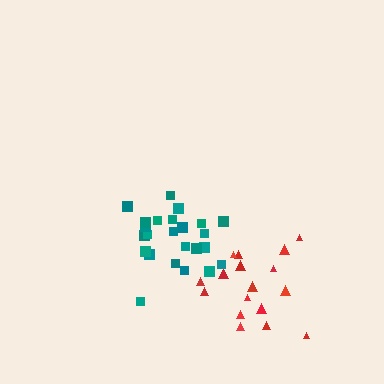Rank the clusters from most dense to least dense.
teal, red.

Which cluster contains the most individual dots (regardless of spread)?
Teal (25).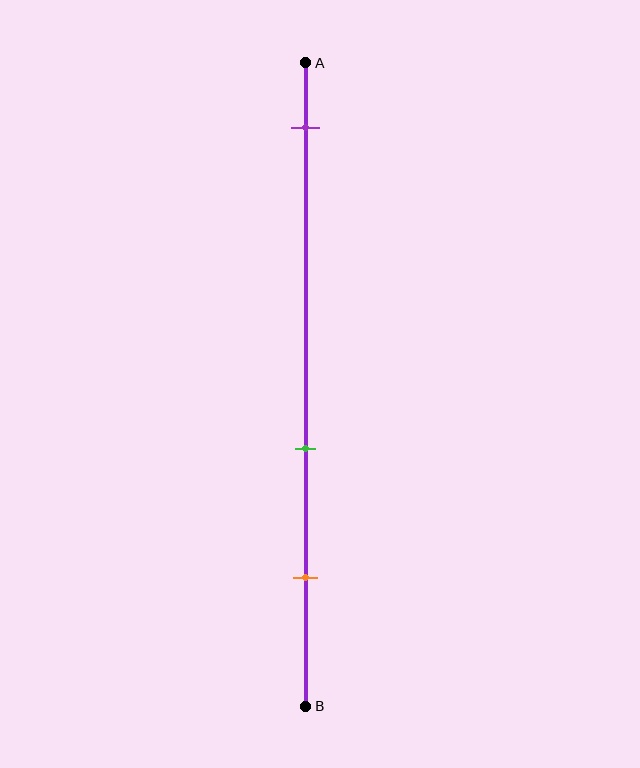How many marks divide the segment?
There are 3 marks dividing the segment.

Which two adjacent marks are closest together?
The green and orange marks are the closest adjacent pair.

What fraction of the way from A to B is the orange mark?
The orange mark is approximately 80% (0.8) of the way from A to B.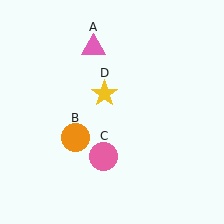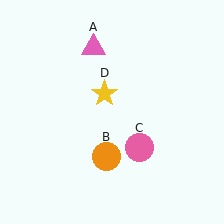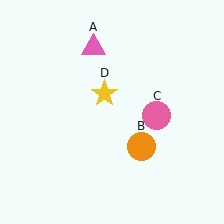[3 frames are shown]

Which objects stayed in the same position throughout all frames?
Pink triangle (object A) and yellow star (object D) remained stationary.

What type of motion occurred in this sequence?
The orange circle (object B), pink circle (object C) rotated counterclockwise around the center of the scene.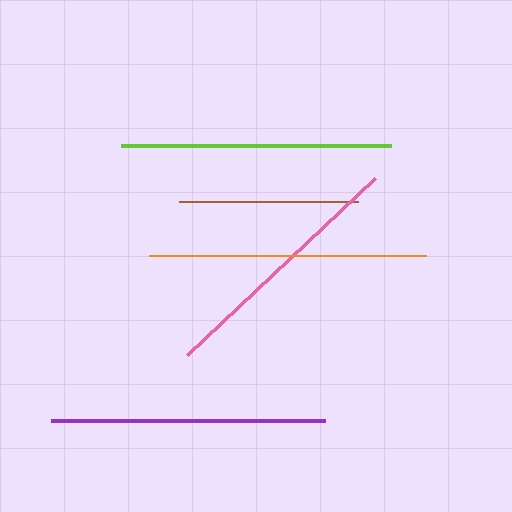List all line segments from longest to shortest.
From longest to shortest: orange, purple, lime, pink, brown.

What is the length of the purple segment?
The purple segment is approximately 274 pixels long.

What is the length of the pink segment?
The pink segment is approximately 258 pixels long.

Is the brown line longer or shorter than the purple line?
The purple line is longer than the brown line.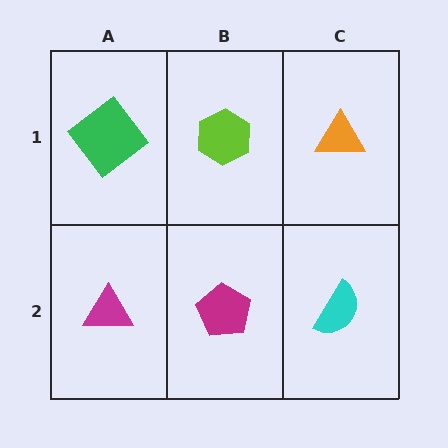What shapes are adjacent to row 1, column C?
A cyan semicircle (row 2, column C), a lime hexagon (row 1, column B).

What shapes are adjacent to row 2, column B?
A lime hexagon (row 1, column B), a magenta triangle (row 2, column A), a cyan semicircle (row 2, column C).